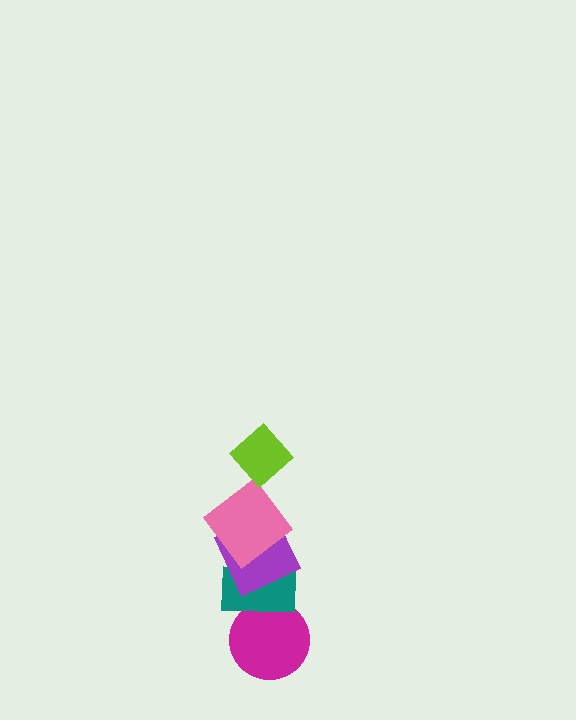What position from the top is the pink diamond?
The pink diamond is 2nd from the top.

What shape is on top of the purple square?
The pink diamond is on top of the purple square.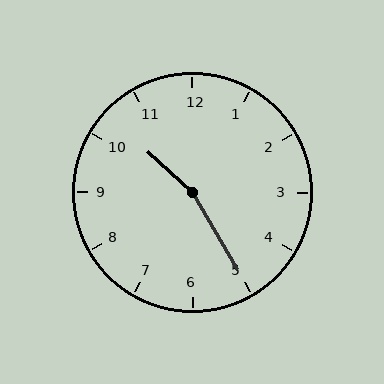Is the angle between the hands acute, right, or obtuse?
It is obtuse.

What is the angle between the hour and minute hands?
Approximately 162 degrees.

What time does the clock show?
10:25.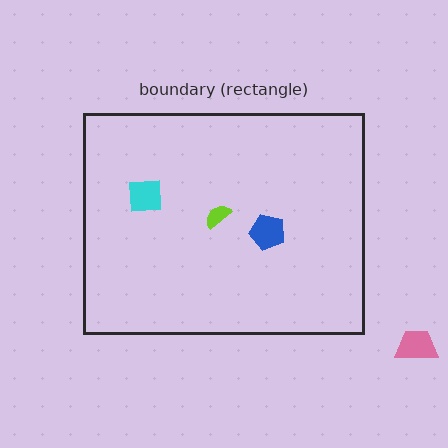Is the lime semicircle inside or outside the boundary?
Inside.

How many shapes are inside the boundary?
3 inside, 1 outside.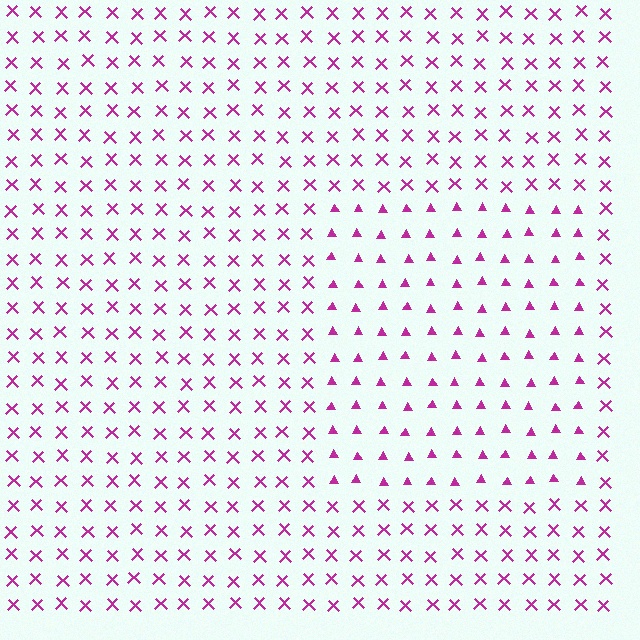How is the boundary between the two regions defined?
The boundary is defined by a change in element shape: triangles inside vs. X marks outside. All elements share the same color and spacing.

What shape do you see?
I see a rectangle.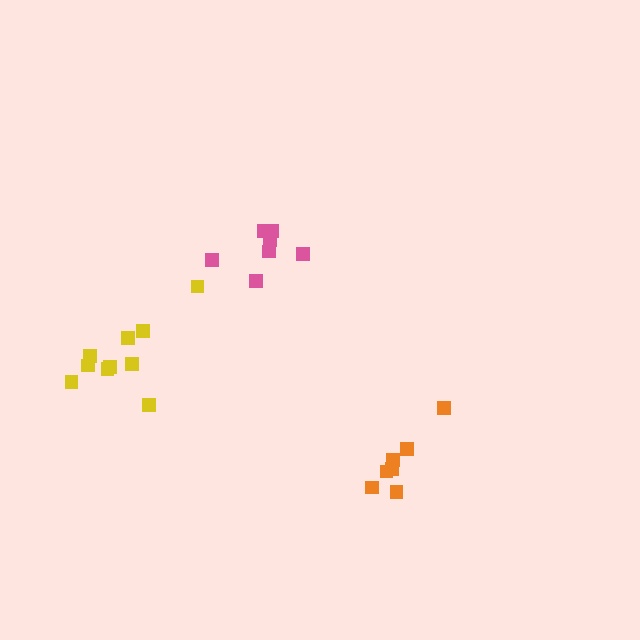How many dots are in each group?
Group 1: 7 dots, Group 2: 7 dots, Group 3: 10 dots (24 total).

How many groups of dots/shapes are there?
There are 3 groups.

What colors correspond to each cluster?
The clusters are colored: orange, pink, yellow.